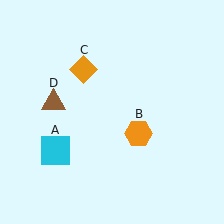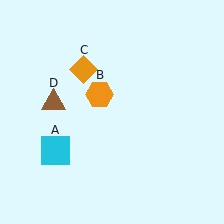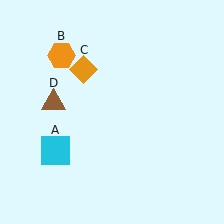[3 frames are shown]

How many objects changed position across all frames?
1 object changed position: orange hexagon (object B).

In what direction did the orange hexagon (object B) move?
The orange hexagon (object B) moved up and to the left.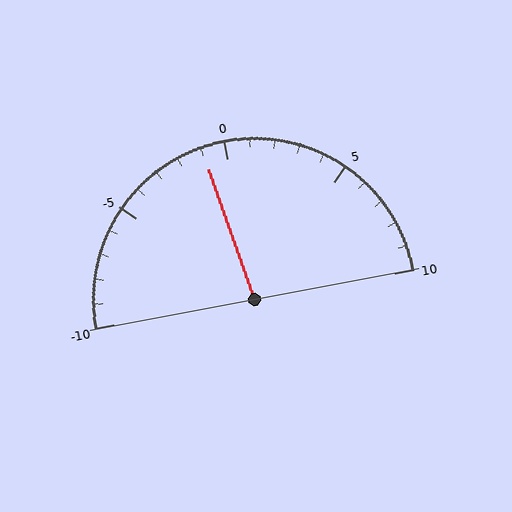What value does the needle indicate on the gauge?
The needle indicates approximately -1.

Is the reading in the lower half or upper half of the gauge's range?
The reading is in the lower half of the range (-10 to 10).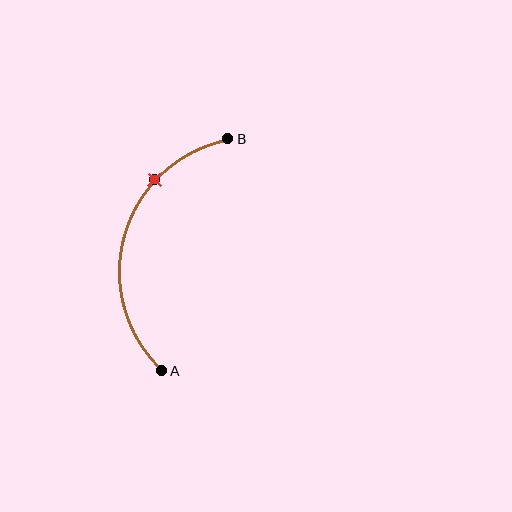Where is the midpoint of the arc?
The arc midpoint is the point on the curve farthest from the straight line joining A and B. It sits to the left of that line.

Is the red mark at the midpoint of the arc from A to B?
No. The red mark lies on the arc but is closer to endpoint B. The arc midpoint would be at the point on the curve equidistant along the arc from both A and B.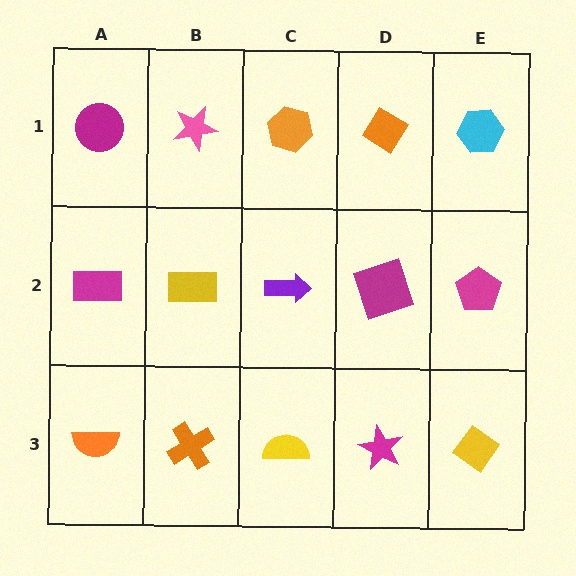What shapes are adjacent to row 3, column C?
A purple arrow (row 2, column C), an orange cross (row 3, column B), a magenta star (row 3, column D).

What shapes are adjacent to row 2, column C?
An orange hexagon (row 1, column C), a yellow semicircle (row 3, column C), a yellow rectangle (row 2, column B), a magenta square (row 2, column D).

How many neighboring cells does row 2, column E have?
3.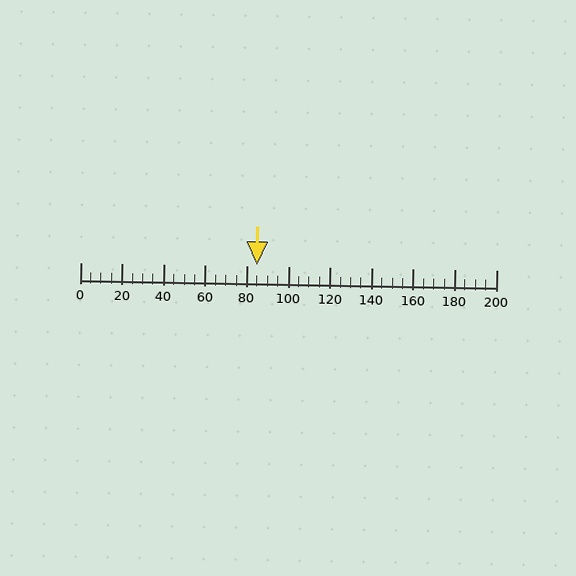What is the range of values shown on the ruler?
The ruler shows values from 0 to 200.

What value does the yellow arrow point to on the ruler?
The yellow arrow points to approximately 85.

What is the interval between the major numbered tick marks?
The major tick marks are spaced 20 units apart.